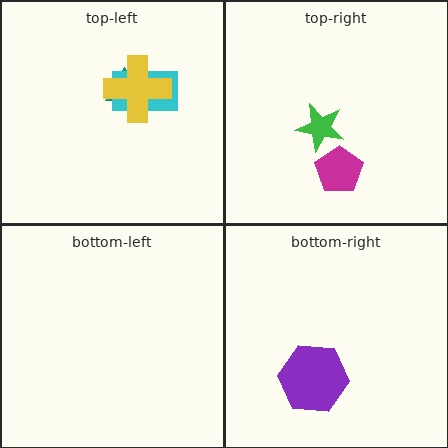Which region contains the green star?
The top-right region.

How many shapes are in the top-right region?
2.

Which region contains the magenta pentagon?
The top-right region.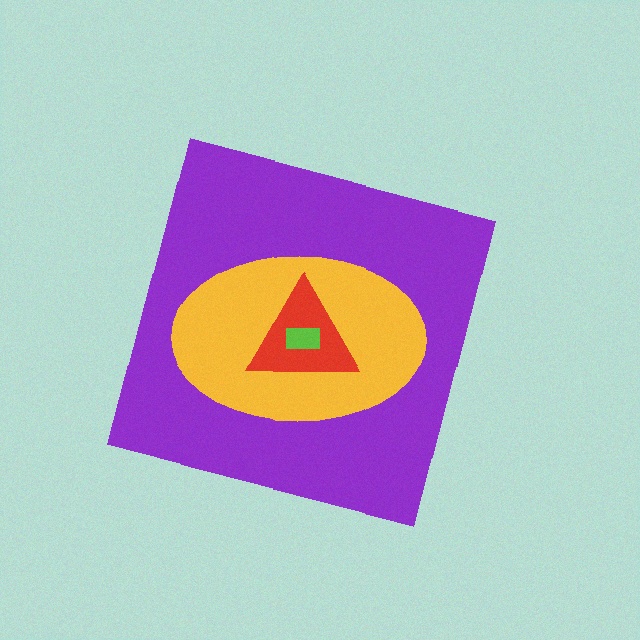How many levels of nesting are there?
4.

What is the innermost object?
The lime rectangle.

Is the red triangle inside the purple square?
Yes.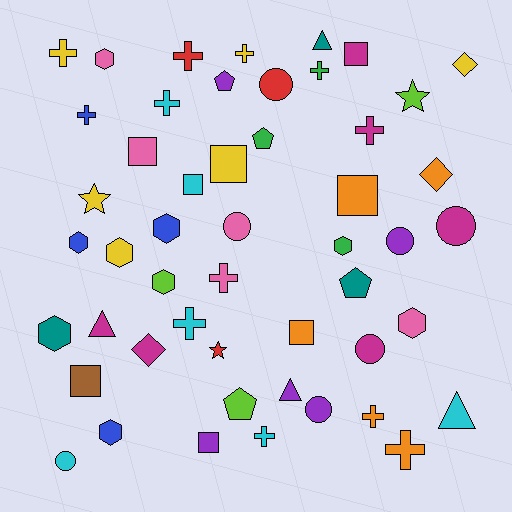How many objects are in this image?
There are 50 objects.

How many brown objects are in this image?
There is 1 brown object.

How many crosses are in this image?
There are 12 crosses.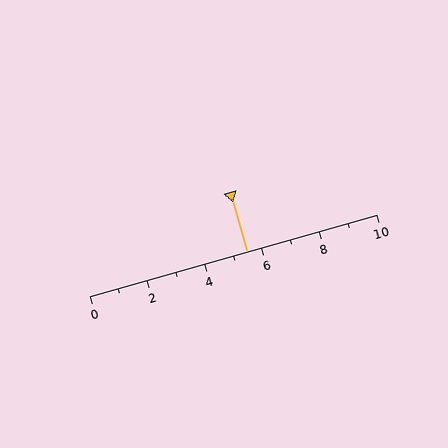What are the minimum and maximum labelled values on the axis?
The axis runs from 0 to 10.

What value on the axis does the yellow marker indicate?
The marker indicates approximately 5.5.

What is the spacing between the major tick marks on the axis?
The major ticks are spaced 2 apart.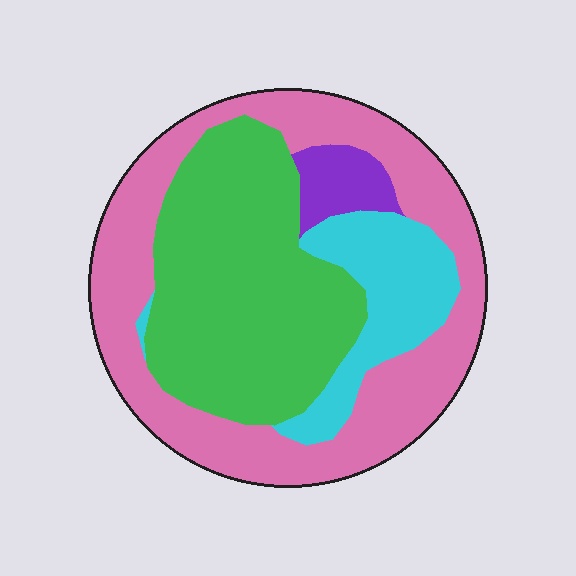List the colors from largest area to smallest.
From largest to smallest: pink, green, cyan, purple.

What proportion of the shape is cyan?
Cyan takes up about one sixth (1/6) of the shape.